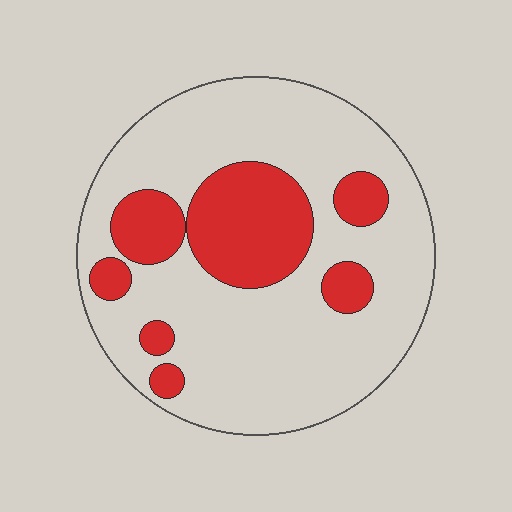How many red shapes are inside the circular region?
7.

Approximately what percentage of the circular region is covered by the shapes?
Approximately 25%.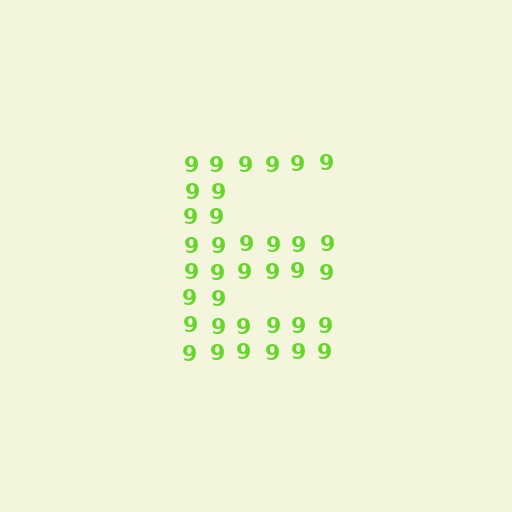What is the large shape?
The large shape is the letter E.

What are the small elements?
The small elements are digit 9's.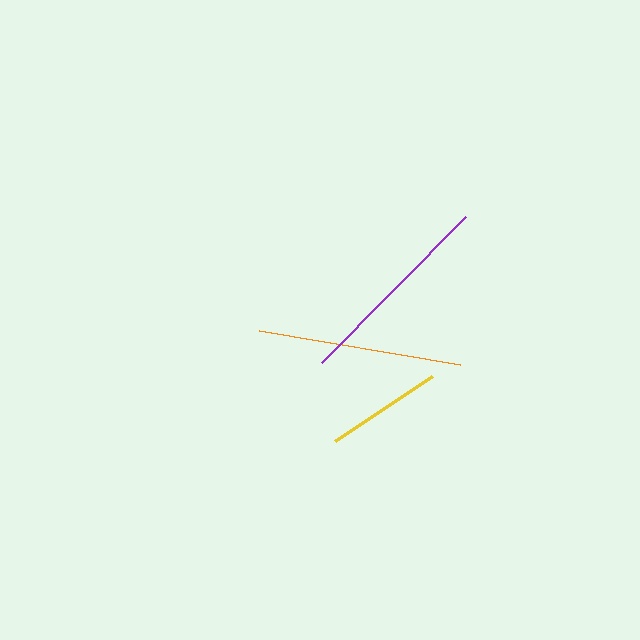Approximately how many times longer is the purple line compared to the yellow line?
The purple line is approximately 1.8 times the length of the yellow line.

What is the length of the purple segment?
The purple segment is approximately 205 pixels long.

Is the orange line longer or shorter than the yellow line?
The orange line is longer than the yellow line.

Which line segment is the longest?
The purple line is the longest at approximately 205 pixels.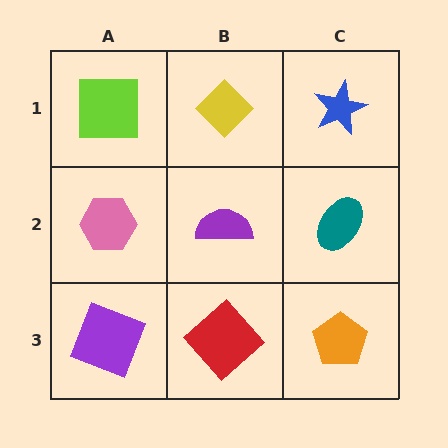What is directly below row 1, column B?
A purple semicircle.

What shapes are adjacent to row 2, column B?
A yellow diamond (row 1, column B), a red diamond (row 3, column B), a pink hexagon (row 2, column A), a teal ellipse (row 2, column C).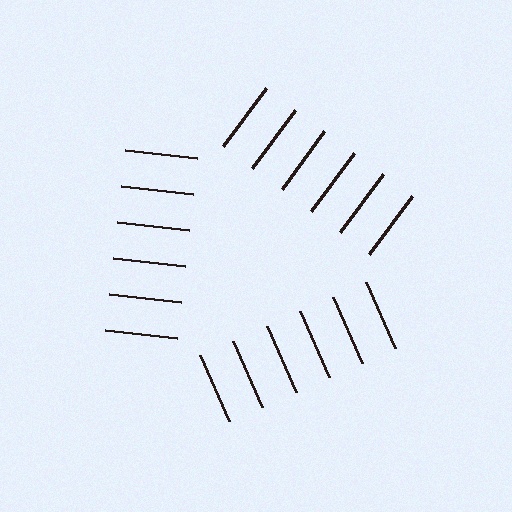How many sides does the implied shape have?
3 sides — the line-ends trace a triangle.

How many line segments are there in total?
18 — 6 along each of the 3 edges.